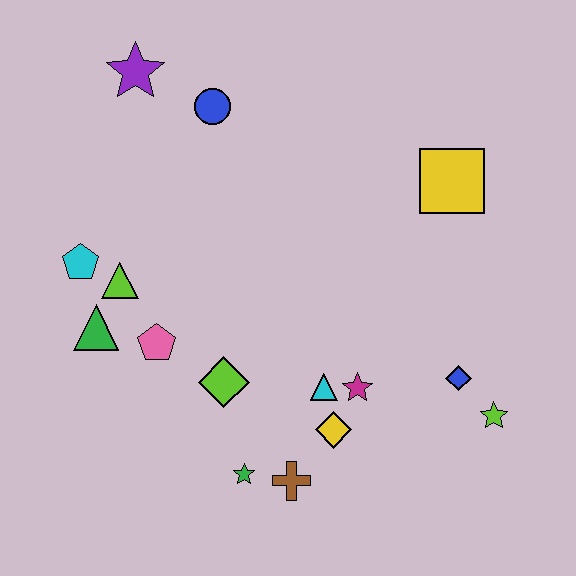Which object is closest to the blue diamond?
The lime star is closest to the blue diamond.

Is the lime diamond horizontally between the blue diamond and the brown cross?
No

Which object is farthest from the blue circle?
The lime star is farthest from the blue circle.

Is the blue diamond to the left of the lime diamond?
No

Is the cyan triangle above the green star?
Yes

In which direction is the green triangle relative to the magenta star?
The green triangle is to the left of the magenta star.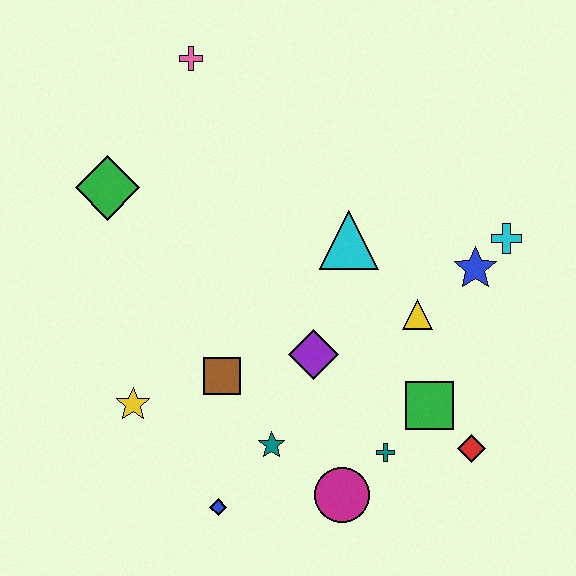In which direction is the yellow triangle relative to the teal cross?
The yellow triangle is above the teal cross.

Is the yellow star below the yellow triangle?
Yes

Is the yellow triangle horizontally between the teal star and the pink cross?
No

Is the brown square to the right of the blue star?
No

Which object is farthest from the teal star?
The pink cross is farthest from the teal star.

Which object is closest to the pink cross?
The green diamond is closest to the pink cross.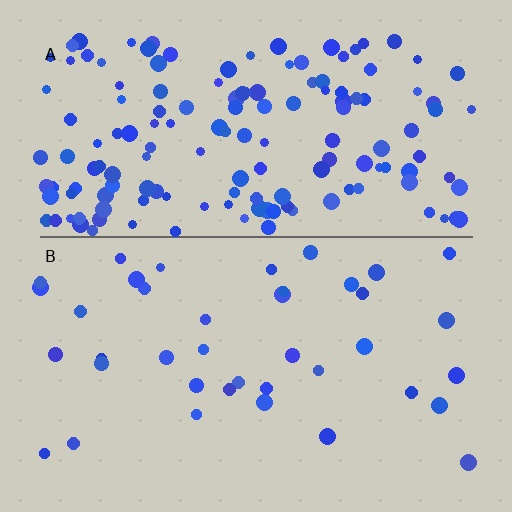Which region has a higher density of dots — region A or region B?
A (the top).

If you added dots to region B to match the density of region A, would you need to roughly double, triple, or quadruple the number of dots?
Approximately quadruple.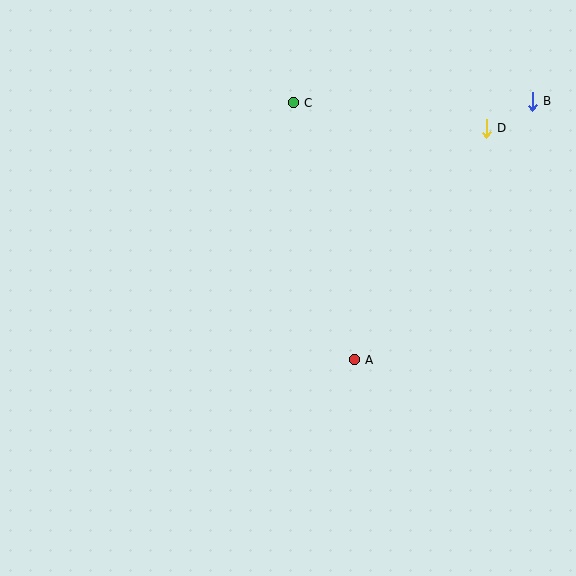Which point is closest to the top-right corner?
Point B is closest to the top-right corner.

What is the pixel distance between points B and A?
The distance between B and A is 314 pixels.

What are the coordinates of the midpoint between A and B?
The midpoint between A and B is at (443, 230).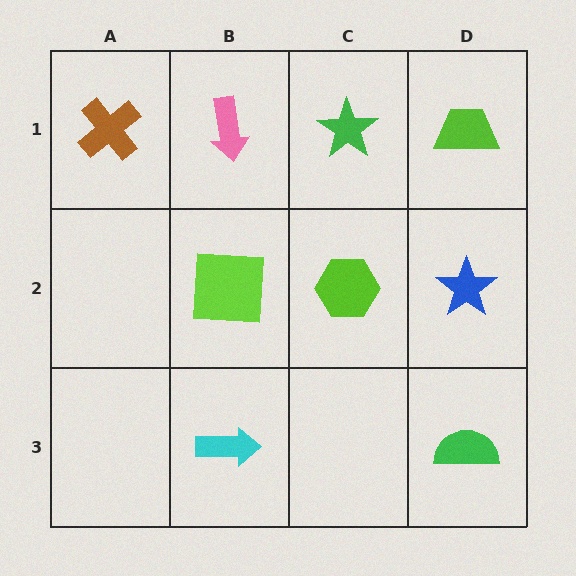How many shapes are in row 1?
4 shapes.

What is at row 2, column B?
A lime square.